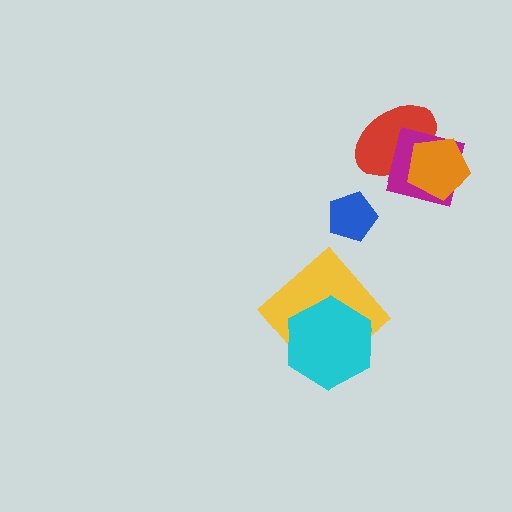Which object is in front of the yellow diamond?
The cyan hexagon is in front of the yellow diamond.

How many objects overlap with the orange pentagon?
2 objects overlap with the orange pentagon.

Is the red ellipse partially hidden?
Yes, it is partially covered by another shape.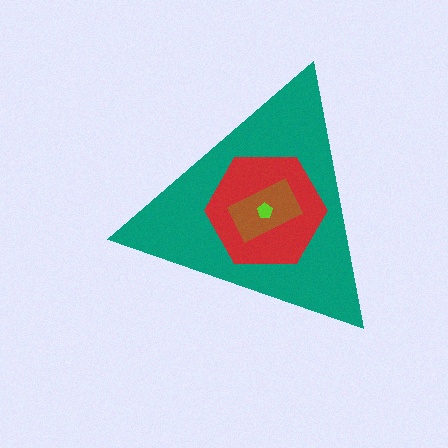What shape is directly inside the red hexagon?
The brown rectangle.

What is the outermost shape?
The teal triangle.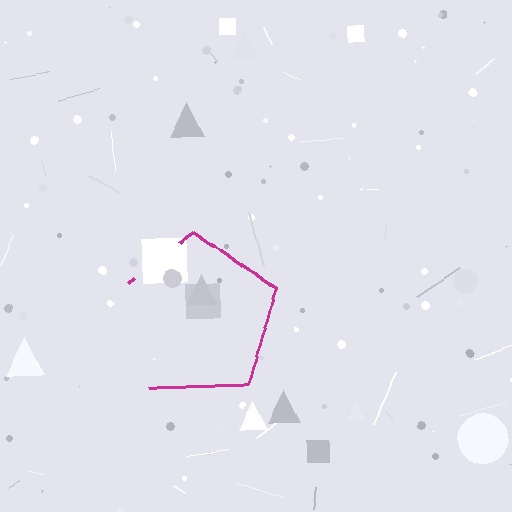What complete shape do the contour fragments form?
The contour fragments form a pentagon.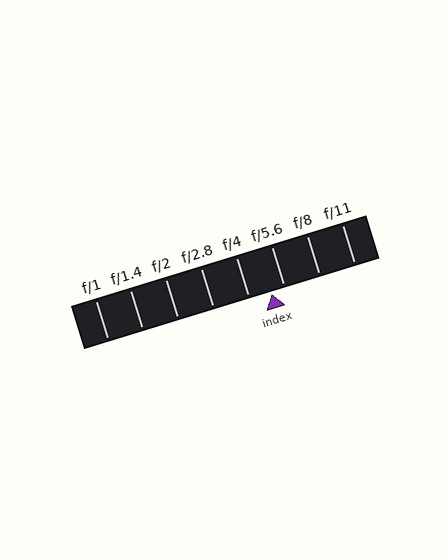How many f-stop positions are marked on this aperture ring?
There are 8 f-stop positions marked.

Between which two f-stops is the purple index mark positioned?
The index mark is between f/4 and f/5.6.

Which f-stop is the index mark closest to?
The index mark is closest to f/5.6.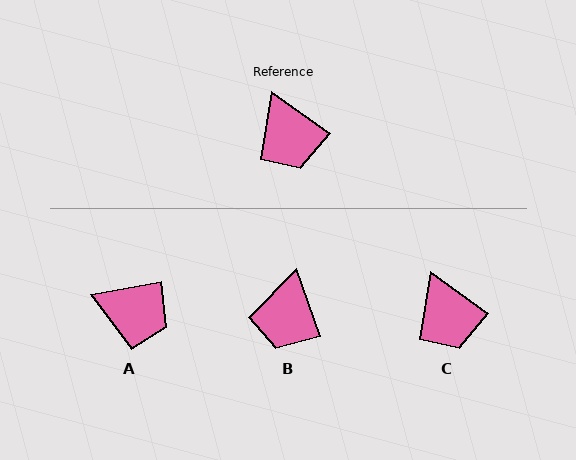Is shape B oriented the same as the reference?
No, it is off by about 35 degrees.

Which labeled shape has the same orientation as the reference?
C.